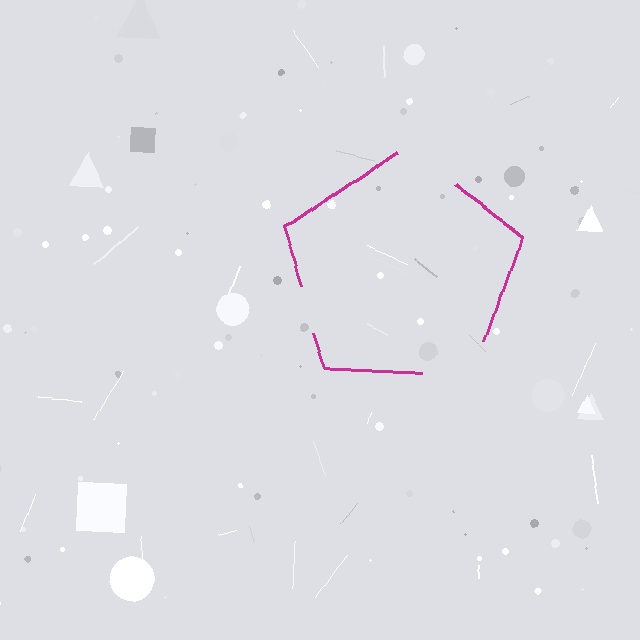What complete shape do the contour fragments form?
The contour fragments form a pentagon.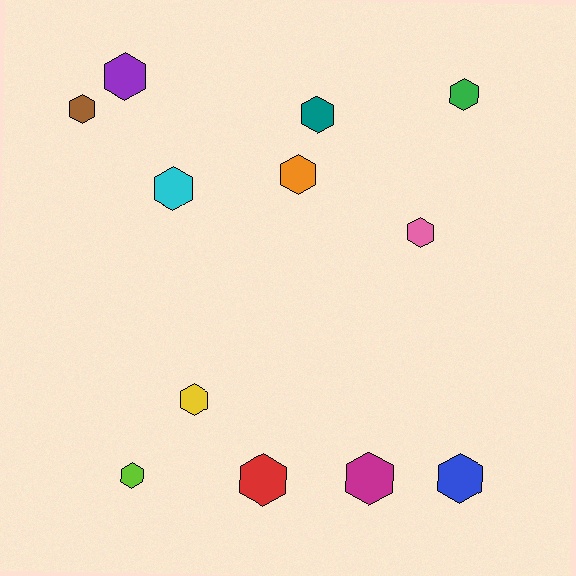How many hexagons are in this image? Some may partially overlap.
There are 12 hexagons.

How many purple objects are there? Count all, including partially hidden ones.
There is 1 purple object.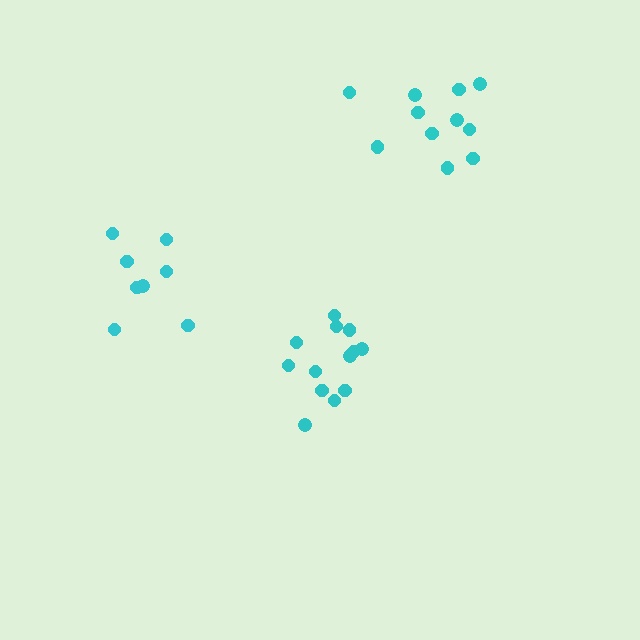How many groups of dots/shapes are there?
There are 3 groups.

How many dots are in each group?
Group 1: 13 dots, Group 2: 8 dots, Group 3: 11 dots (32 total).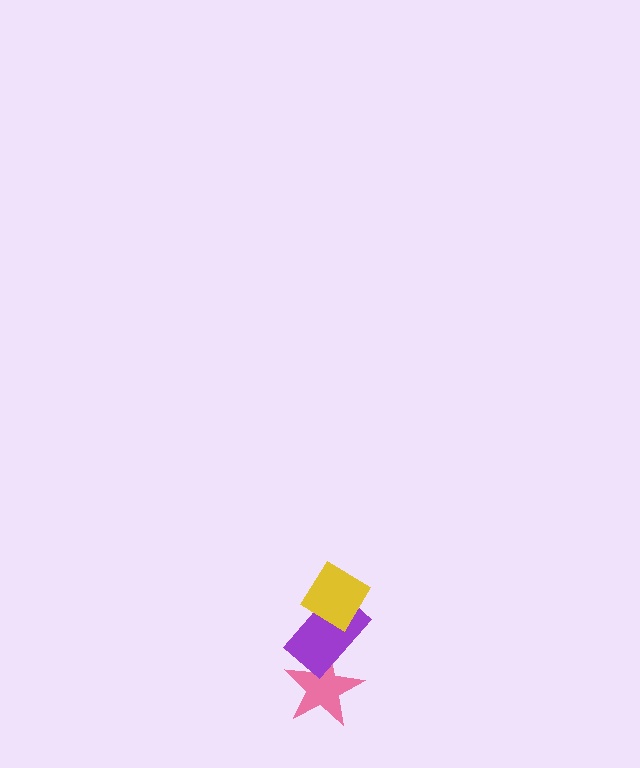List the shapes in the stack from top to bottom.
From top to bottom: the yellow diamond, the purple rectangle, the pink star.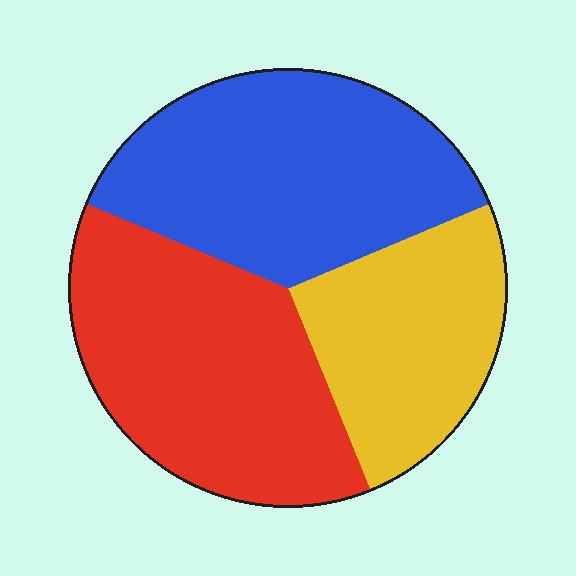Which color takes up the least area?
Yellow, at roughly 25%.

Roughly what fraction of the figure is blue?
Blue takes up between a third and a half of the figure.